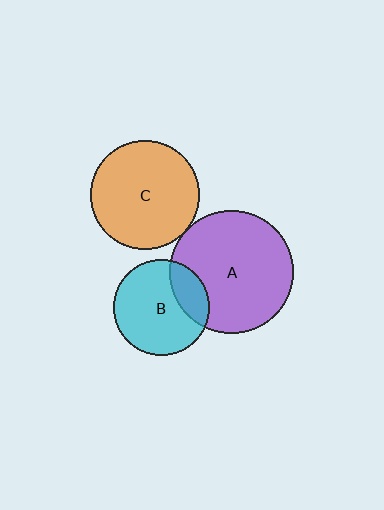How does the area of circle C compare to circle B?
Approximately 1.3 times.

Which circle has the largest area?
Circle A (purple).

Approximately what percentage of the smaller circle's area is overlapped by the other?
Approximately 5%.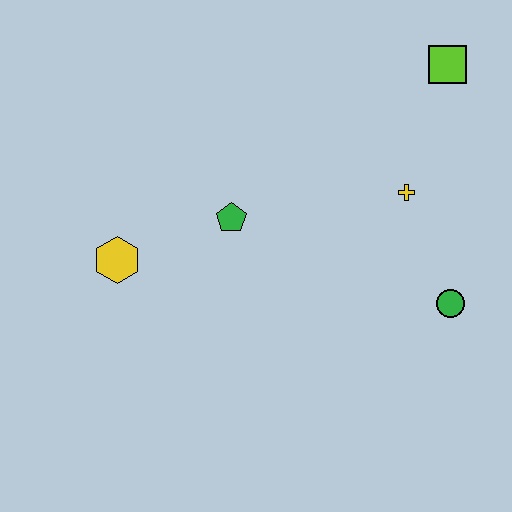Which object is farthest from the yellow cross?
The yellow hexagon is farthest from the yellow cross.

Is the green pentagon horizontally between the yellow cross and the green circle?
No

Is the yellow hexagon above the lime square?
No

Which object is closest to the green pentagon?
The yellow hexagon is closest to the green pentagon.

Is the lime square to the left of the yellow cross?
No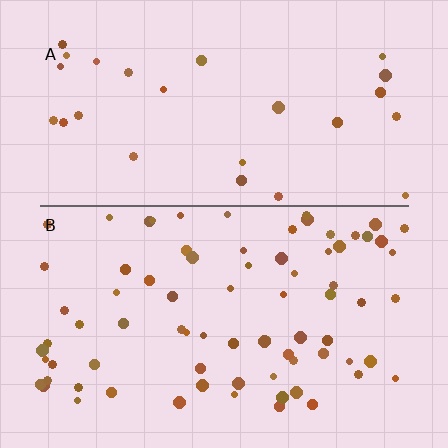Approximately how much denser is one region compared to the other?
Approximately 2.9× — region B over region A.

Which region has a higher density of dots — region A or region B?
B (the bottom).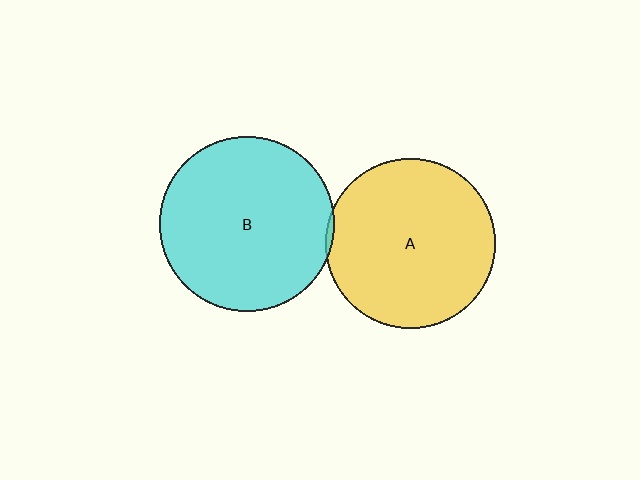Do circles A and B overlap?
Yes.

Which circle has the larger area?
Circle B (cyan).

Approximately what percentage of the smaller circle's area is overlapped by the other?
Approximately 5%.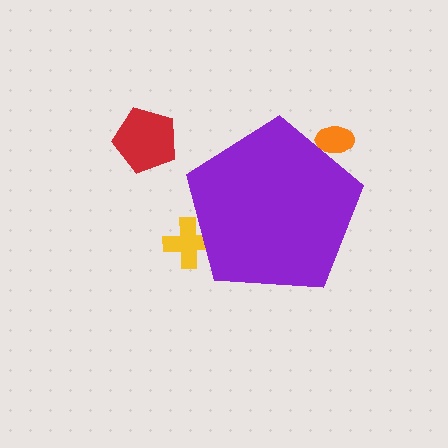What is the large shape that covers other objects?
A purple pentagon.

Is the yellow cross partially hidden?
Yes, the yellow cross is partially hidden behind the purple pentagon.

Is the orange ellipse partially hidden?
Yes, the orange ellipse is partially hidden behind the purple pentagon.